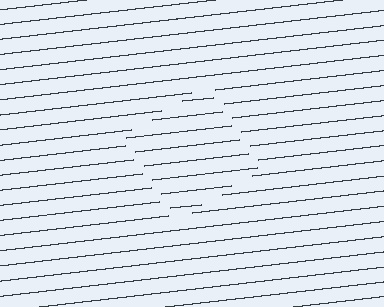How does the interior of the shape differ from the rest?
The interior of the shape contains the same grating, shifted by half a period — the contour is defined by the phase discontinuity where line-ends from the inner and outer gratings abut.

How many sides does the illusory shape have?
4 sides — the line-ends trace a square.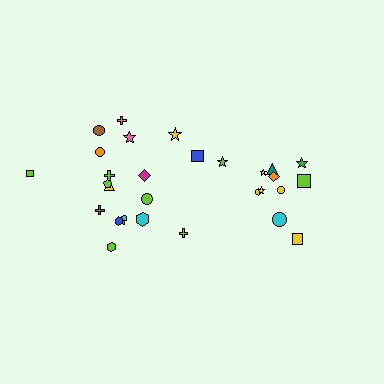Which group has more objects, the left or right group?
The left group.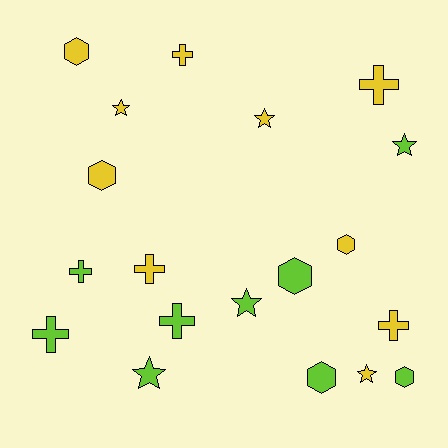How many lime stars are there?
There are 3 lime stars.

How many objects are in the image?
There are 19 objects.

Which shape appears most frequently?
Cross, with 7 objects.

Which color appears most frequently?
Yellow, with 10 objects.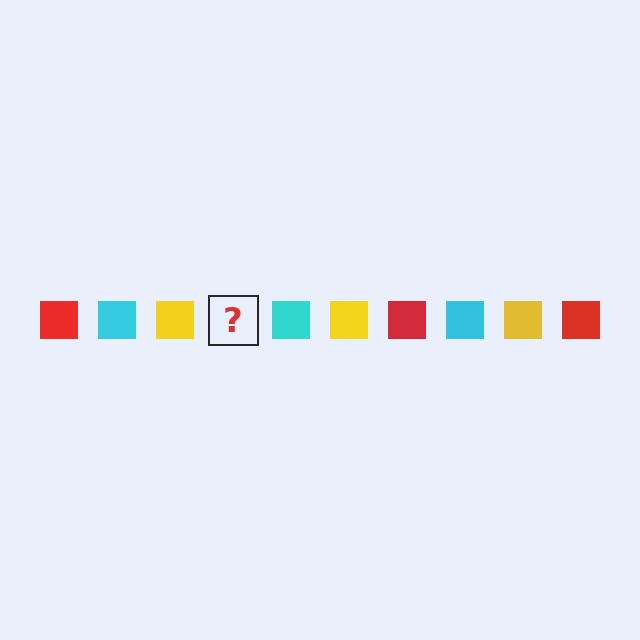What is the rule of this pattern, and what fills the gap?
The rule is that the pattern cycles through red, cyan, yellow squares. The gap should be filled with a red square.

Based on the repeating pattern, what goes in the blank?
The blank should be a red square.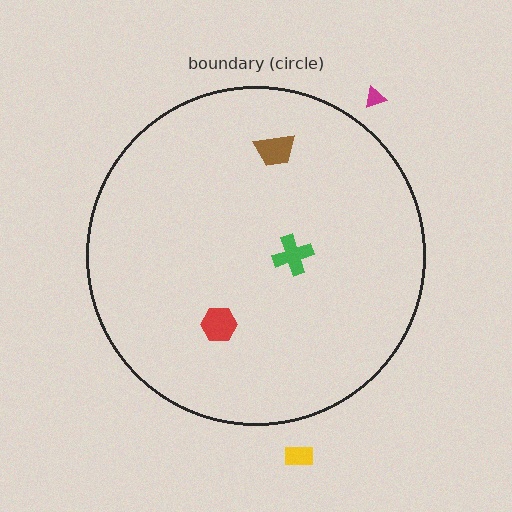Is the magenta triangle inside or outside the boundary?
Outside.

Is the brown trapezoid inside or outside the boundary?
Inside.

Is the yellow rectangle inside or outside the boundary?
Outside.